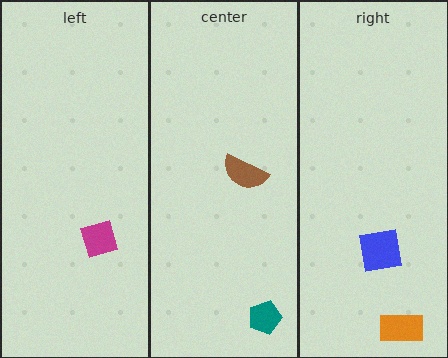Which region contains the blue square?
The right region.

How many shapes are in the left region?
1.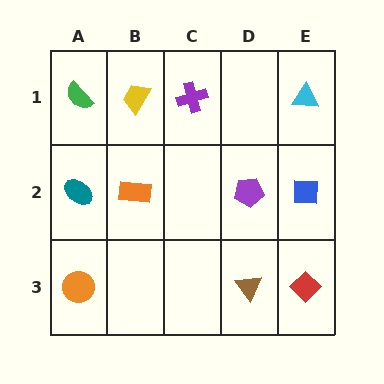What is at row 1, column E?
A cyan triangle.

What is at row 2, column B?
An orange rectangle.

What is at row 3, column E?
A red diamond.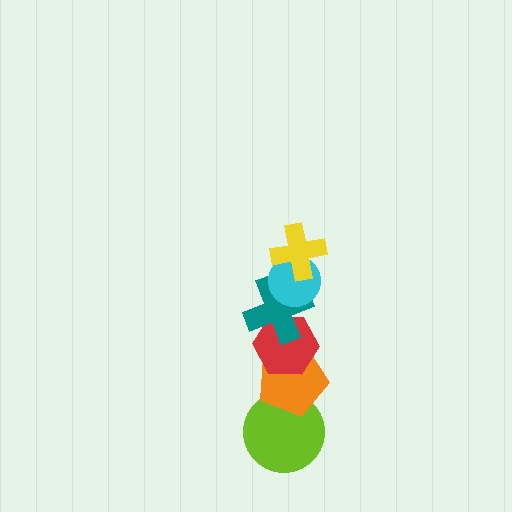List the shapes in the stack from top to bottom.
From top to bottom: the yellow cross, the cyan circle, the teal cross, the red hexagon, the orange pentagon, the lime circle.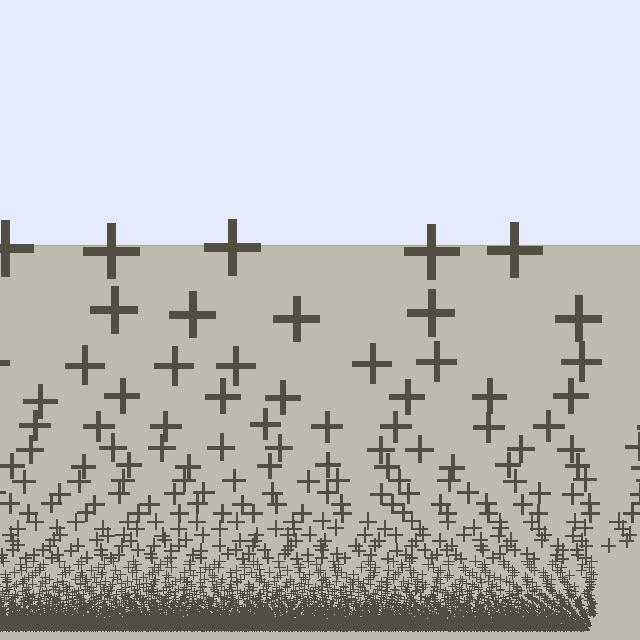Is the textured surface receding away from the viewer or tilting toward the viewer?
The surface appears to tilt toward the viewer. Texture elements get larger and sparser toward the top.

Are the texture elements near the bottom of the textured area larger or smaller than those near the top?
Smaller. The gradient is inverted — elements near the bottom are smaller and denser.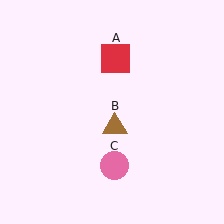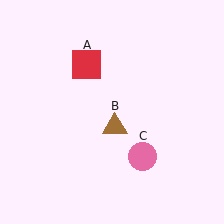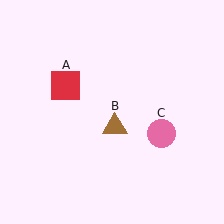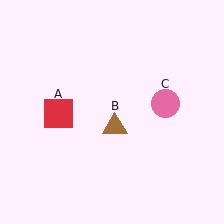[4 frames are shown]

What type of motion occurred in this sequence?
The red square (object A), pink circle (object C) rotated counterclockwise around the center of the scene.